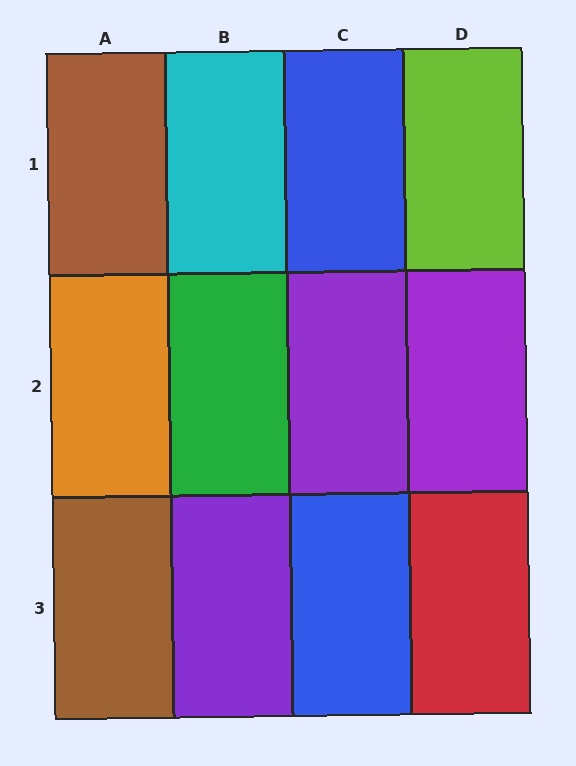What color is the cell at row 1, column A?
Brown.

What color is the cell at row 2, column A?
Orange.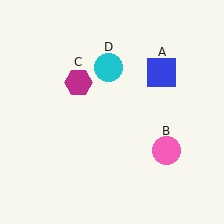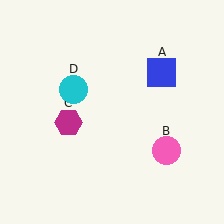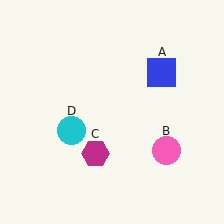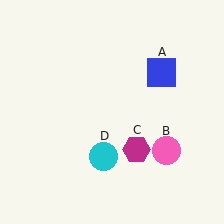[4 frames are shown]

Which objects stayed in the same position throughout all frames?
Blue square (object A) and pink circle (object B) remained stationary.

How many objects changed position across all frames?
2 objects changed position: magenta hexagon (object C), cyan circle (object D).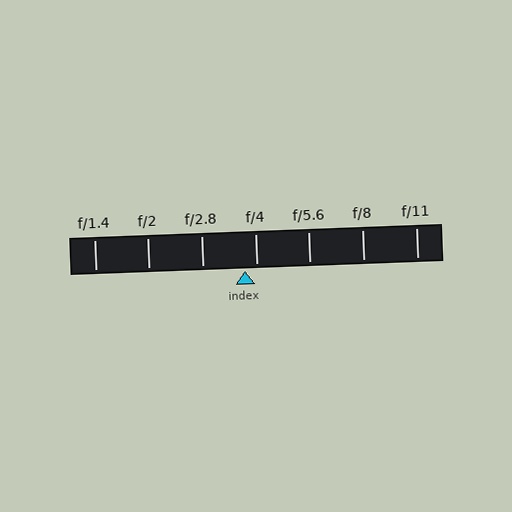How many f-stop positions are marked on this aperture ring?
There are 7 f-stop positions marked.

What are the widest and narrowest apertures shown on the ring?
The widest aperture shown is f/1.4 and the narrowest is f/11.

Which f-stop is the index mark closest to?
The index mark is closest to f/4.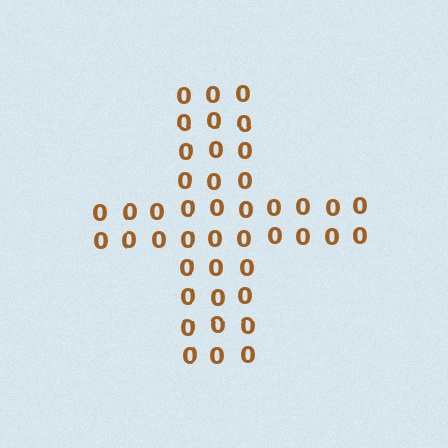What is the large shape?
The large shape is a cross.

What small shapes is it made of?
It is made of small digit 0's.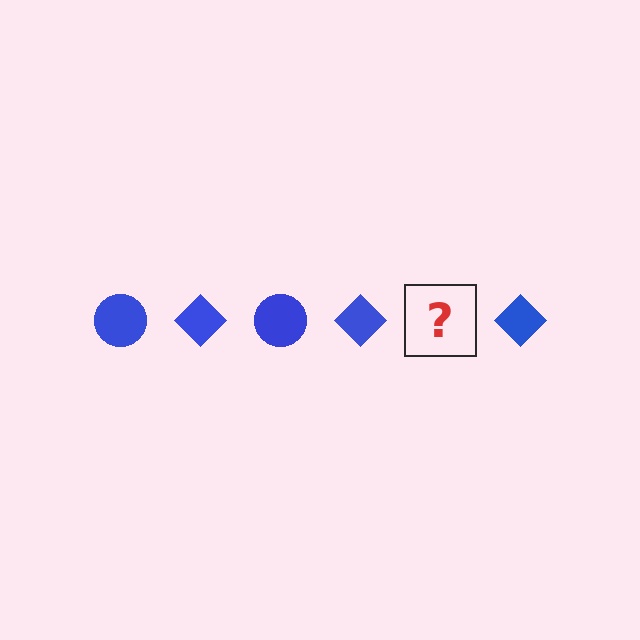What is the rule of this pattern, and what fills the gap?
The rule is that the pattern cycles through circle, diamond shapes in blue. The gap should be filled with a blue circle.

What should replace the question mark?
The question mark should be replaced with a blue circle.